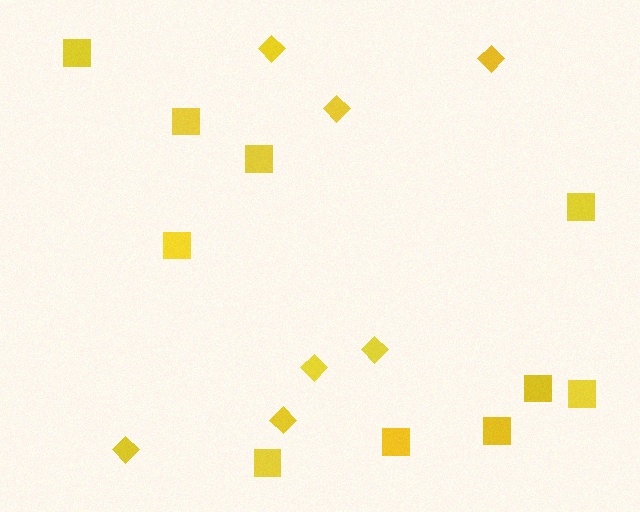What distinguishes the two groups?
There are 2 groups: one group of diamonds (7) and one group of squares (10).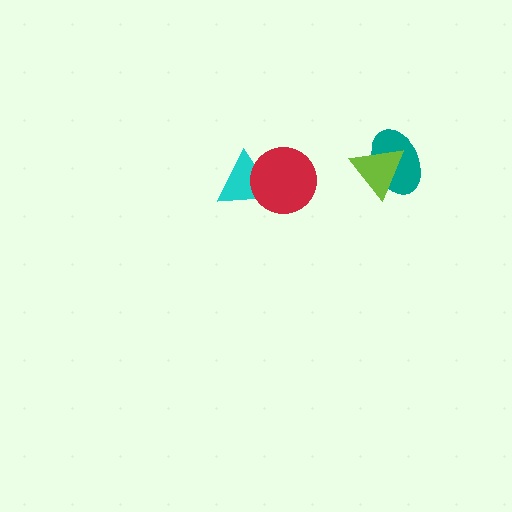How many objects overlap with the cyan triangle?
1 object overlaps with the cyan triangle.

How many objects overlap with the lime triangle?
1 object overlaps with the lime triangle.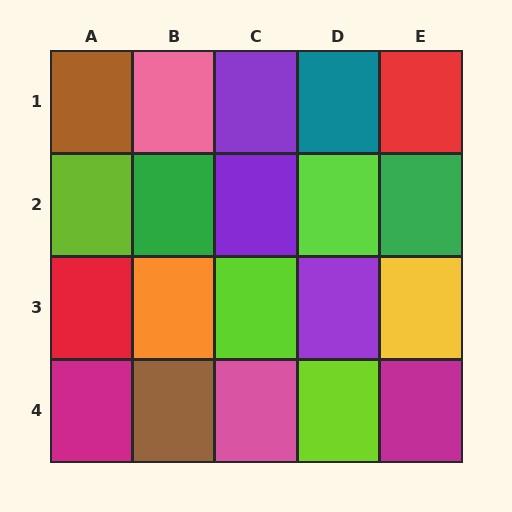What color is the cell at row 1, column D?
Teal.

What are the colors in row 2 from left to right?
Lime, green, purple, lime, green.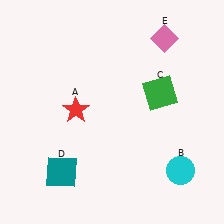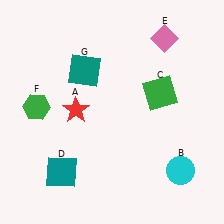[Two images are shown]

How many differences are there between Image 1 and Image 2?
There are 2 differences between the two images.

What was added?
A green hexagon (F), a teal square (G) were added in Image 2.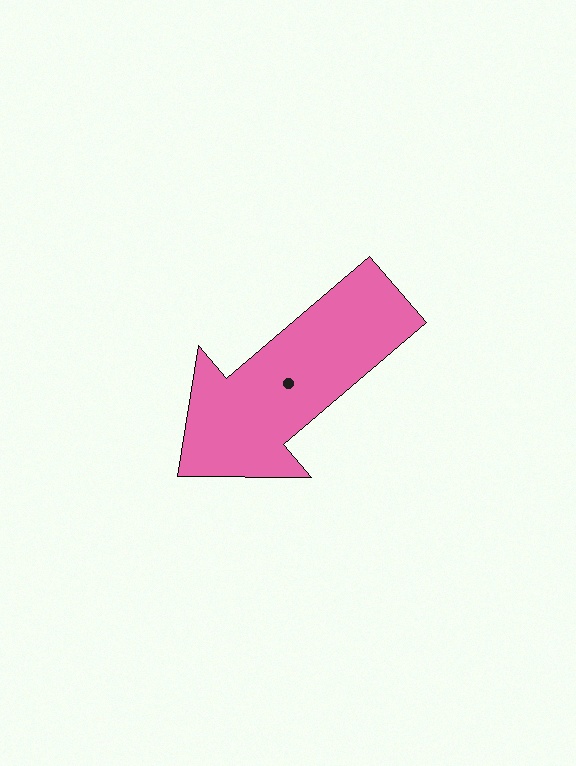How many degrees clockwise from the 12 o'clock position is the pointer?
Approximately 230 degrees.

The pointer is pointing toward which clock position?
Roughly 8 o'clock.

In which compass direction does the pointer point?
Southwest.